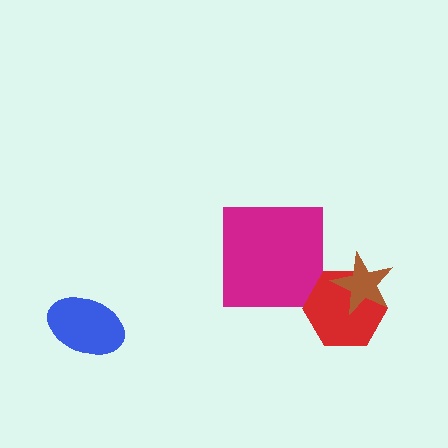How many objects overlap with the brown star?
1 object overlaps with the brown star.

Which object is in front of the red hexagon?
The brown star is in front of the red hexagon.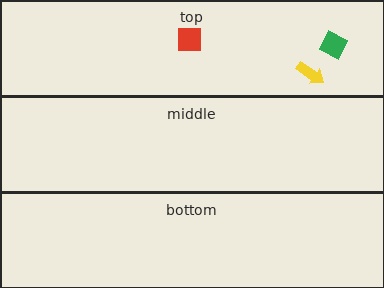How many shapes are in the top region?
3.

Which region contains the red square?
The top region.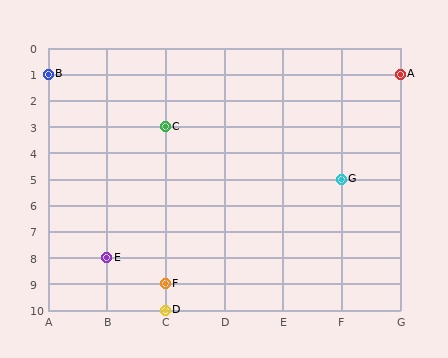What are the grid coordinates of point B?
Point B is at grid coordinates (A, 1).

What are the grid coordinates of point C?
Point C is at grid coordinates (C, 3).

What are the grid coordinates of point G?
Point G is at grid coordinates (F, 5).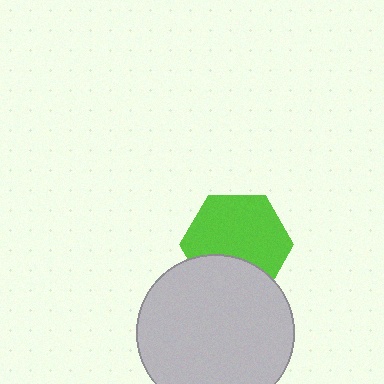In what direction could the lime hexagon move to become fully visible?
The lime hexagon could move up. That would shift it out from behind the light gray circle entirely.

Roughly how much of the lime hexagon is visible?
Most of it is visible (roughly 69%).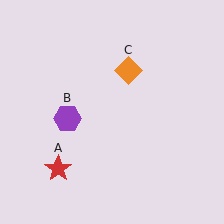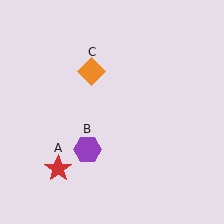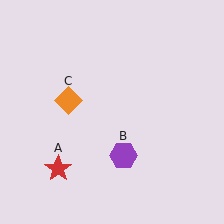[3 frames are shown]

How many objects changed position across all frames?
2 objects changed position: purple hexagon (object B), orange diamond (object C).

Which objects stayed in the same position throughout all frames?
Red star (object A) remained stationary.